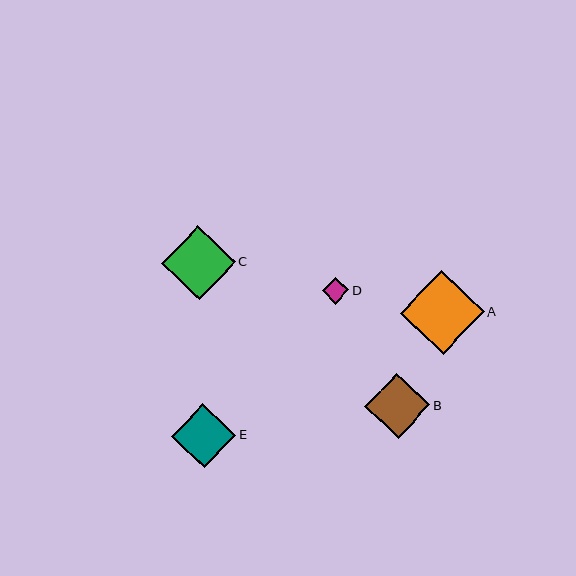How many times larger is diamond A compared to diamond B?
Diamond A is approximately 1.3 times the size of diamond B.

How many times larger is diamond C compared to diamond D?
Diamond C is approximately 2.8 times the size of diamond D.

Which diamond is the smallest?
Diamond D is the smallest with a size of approximately 27 pixels.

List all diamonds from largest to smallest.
From largest to smallest: A, C, B, E, D.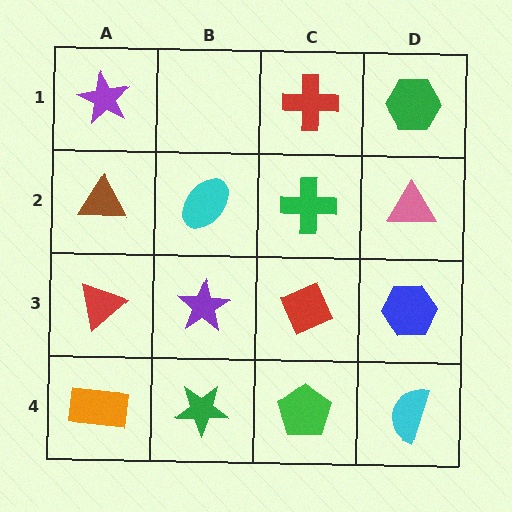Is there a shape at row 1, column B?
No, that cell is empty.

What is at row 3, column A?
A red triangle.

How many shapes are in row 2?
4 shapes.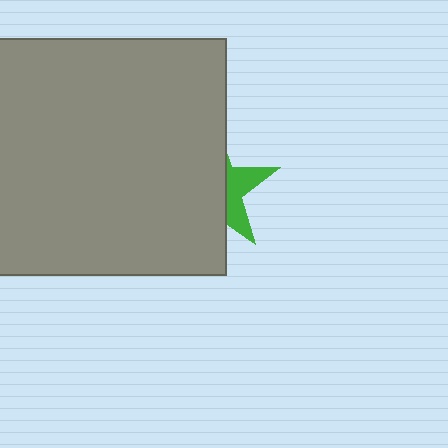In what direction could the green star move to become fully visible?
The green star could move right. That would shift it out from behind the gray square entirely.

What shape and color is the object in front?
The object in front is a gray square.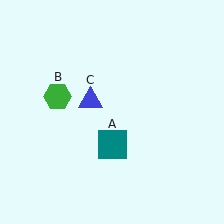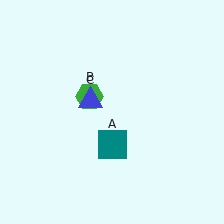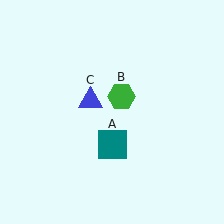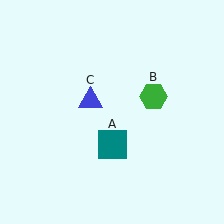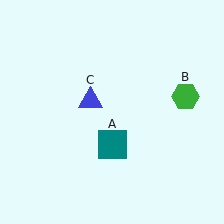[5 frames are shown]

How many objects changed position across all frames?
1 object changed position: green hexagon (object B).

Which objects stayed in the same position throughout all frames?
Teal square (object A) and blue triangle (object C) remained stationary.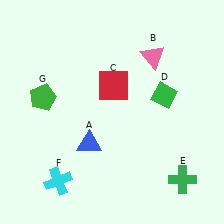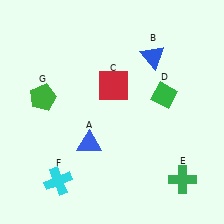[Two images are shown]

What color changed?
The triangle (B) changed from pink in Image 1 to blue in Image 2.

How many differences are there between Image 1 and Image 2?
There is 1 difference between the two images.